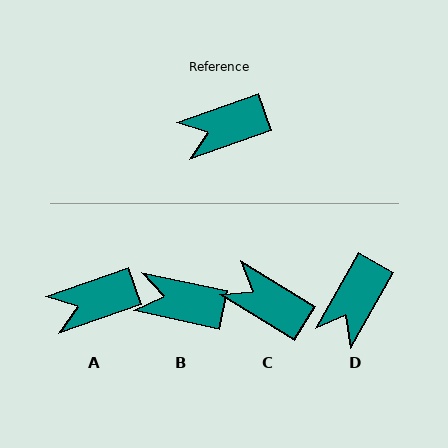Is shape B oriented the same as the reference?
No, it is off by about 32 degrees.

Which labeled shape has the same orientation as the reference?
A.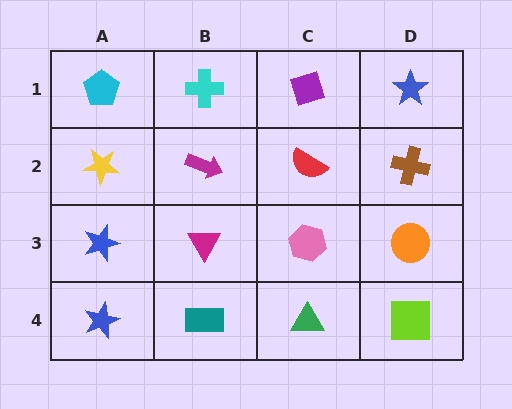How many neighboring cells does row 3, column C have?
4.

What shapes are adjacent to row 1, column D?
A brown cross (row 2, column D), a purple diamond (row 1, column C).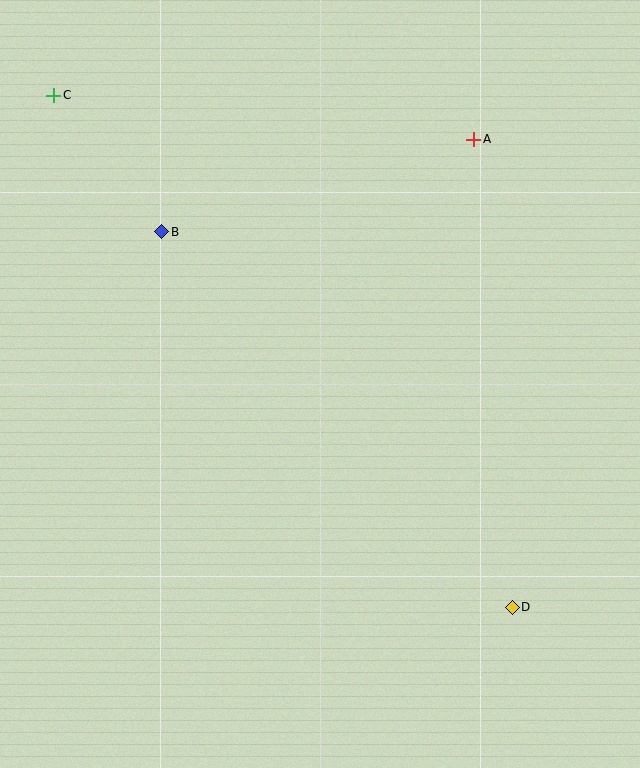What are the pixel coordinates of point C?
Point C is at (54, 95).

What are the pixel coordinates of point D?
Point D is at (512, 607).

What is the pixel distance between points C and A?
The distance between C and A is 422 pixels.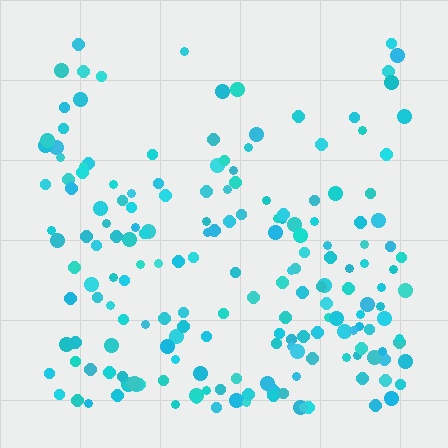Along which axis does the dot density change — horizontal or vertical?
Vertical.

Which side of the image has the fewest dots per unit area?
The top.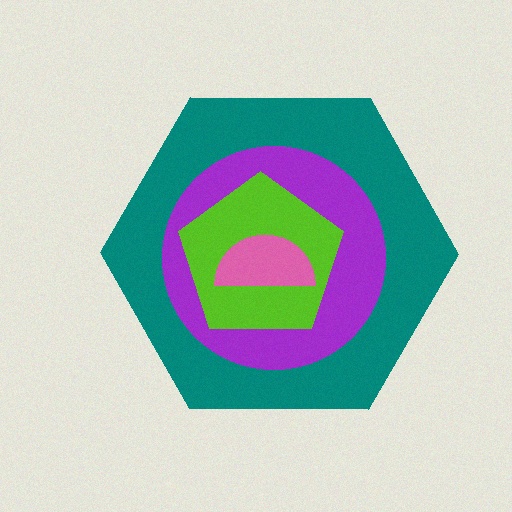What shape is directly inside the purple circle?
The lime pentagon.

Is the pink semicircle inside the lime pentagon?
Yes.